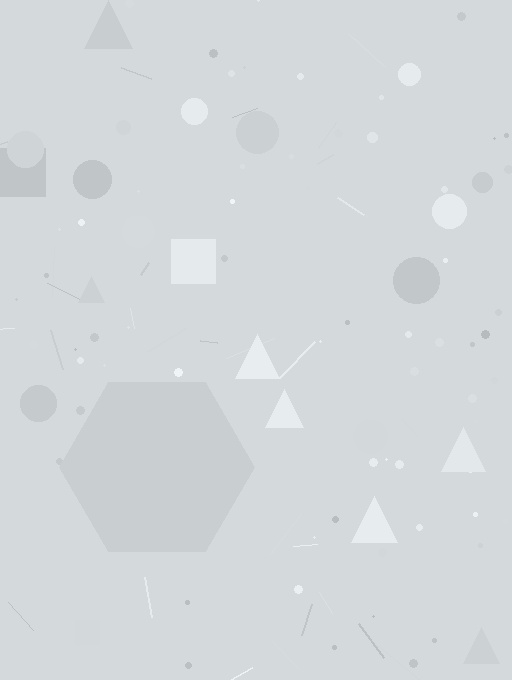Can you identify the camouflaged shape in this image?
The camouflaged shape is a hexagon.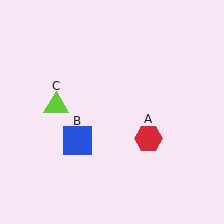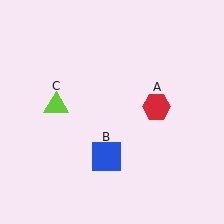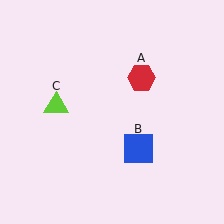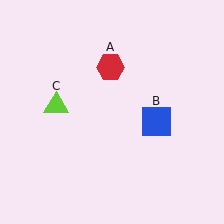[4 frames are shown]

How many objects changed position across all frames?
2 objects changed position: red hexagon (object A), blue square (object B).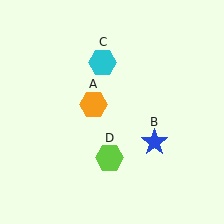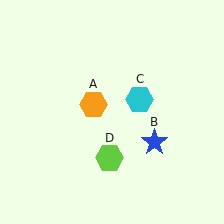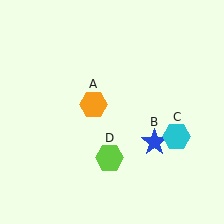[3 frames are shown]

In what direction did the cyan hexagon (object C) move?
The cyan hexagon (object C) moved down and to the right.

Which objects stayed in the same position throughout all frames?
Orange hexagon (object A) and blue star (object B) and lime hexagon (object D) remained stationary.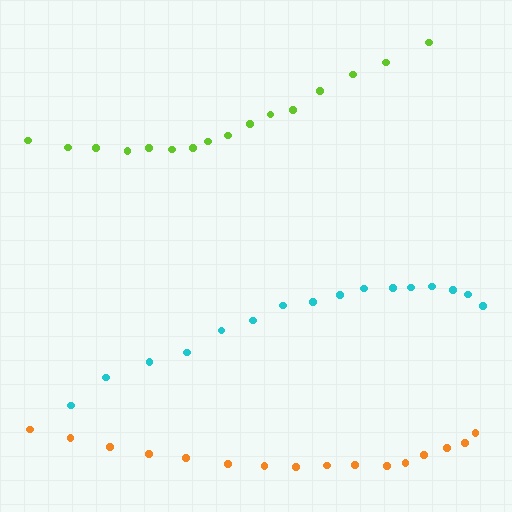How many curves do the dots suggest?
There are 3 distinct paths.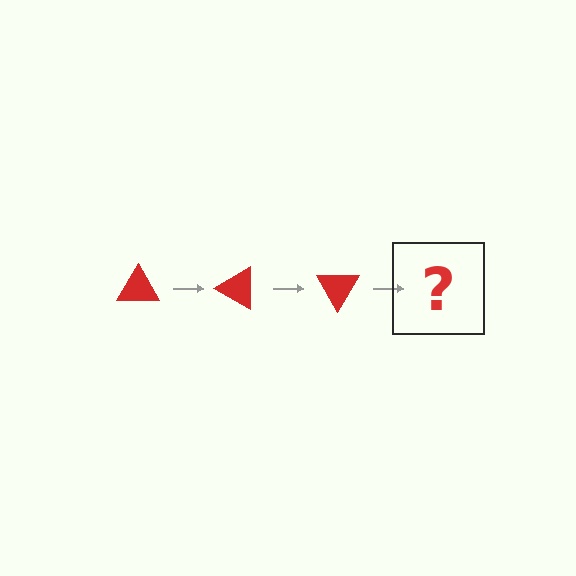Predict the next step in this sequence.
The next step is a red triangle rotated 90 degrees.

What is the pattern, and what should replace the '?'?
The pattern is that the triangle rotates 30 degrees each step. The '?' should be a red triangle rotated 90 degrees.